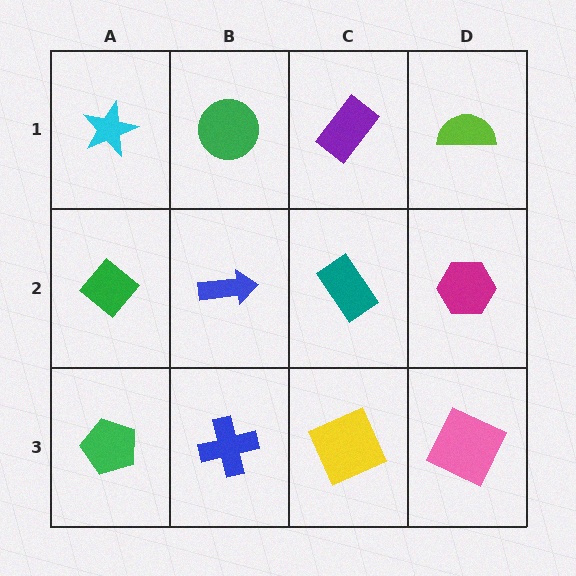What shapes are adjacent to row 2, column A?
A cyan star (row 1, column A), a green pentagon (row 3, column A), a blue arrow (row 2, column B).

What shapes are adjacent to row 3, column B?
A blue arrow (row 2, column B), a green pentagon (row 3, column A), a yellow square (row 3, column C).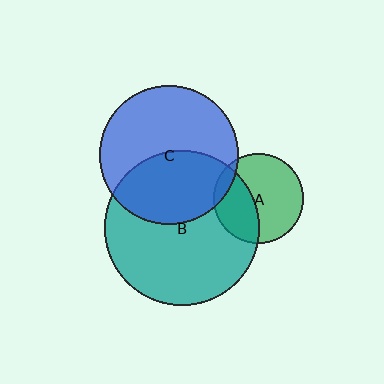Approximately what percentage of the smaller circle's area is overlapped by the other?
Approximately 45%.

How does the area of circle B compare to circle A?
Approximately 3.0 times.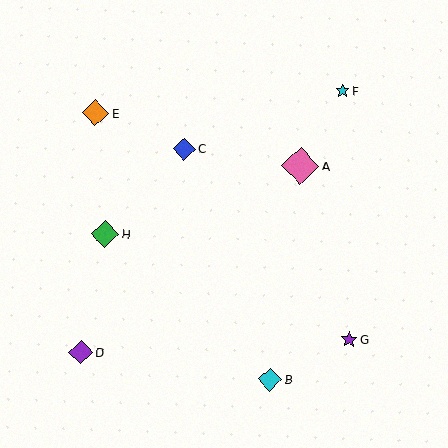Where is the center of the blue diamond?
The center of the blue diamond is at (184, 149).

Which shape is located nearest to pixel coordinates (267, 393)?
The cyan diamond (labeled B) at (270, 380) is nearest to that location.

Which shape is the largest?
The pink diamond (labeled A) is the largest.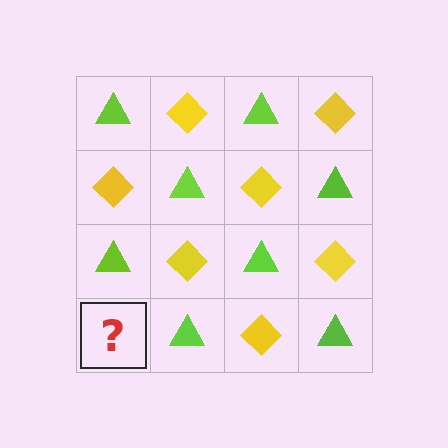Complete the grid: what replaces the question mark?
The question mark should be replaced with a yellow diamond.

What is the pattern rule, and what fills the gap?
The rule is that it alternates lime triangle and yellow diamond in a checkerboard pattern. The gap should be filled with a yellow diamond.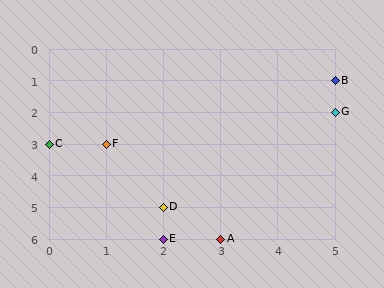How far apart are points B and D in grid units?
Points B and D are 3 columns and 4 rows apart (about 5.0 grid units diagonally).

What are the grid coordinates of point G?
Point G is at grid coordinates (5, 2).